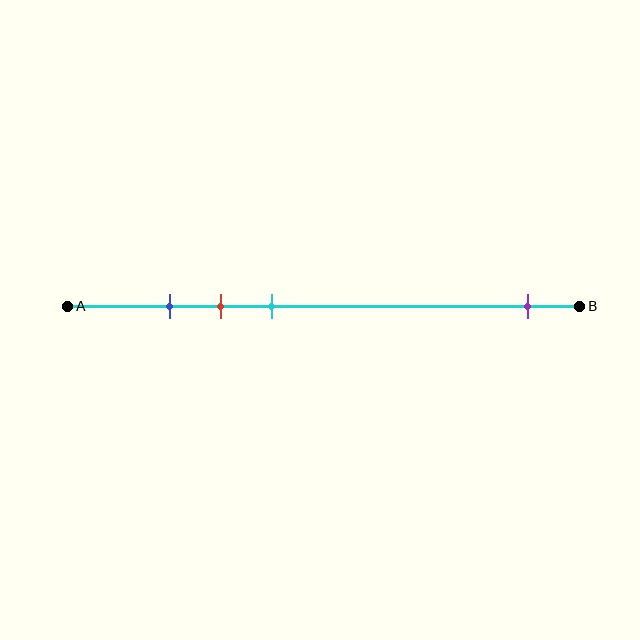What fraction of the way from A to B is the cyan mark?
The cyan mark is approximately 40% (0.4) of the way from A to B.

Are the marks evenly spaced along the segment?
No, the marks are not evenly spaced.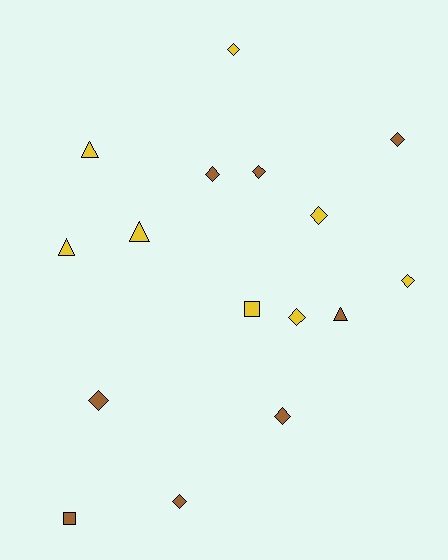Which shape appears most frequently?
Diamond, with 10 objects.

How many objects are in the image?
There are 16 objects.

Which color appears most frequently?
Yellow, with 8 objects.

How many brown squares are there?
There is 1 brown square.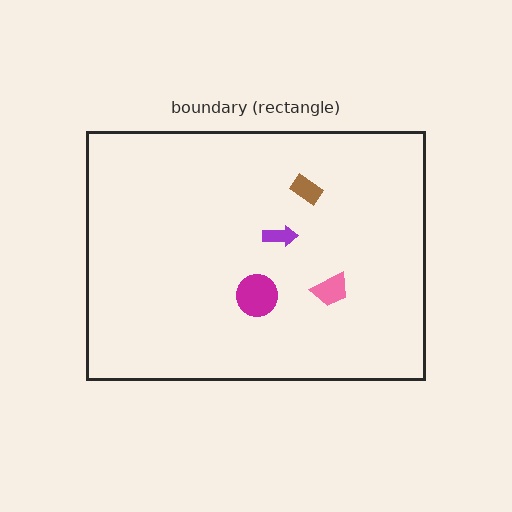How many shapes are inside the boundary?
4 inside, 0 outside.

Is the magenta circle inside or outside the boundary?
Inside.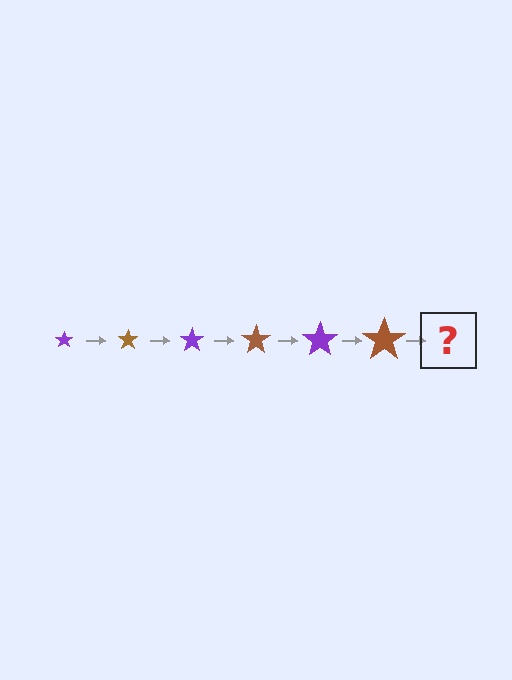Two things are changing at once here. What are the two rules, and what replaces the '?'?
The two rules are that the star grows larger each step and the color cycles through purple and brown. The '?' should be a purple star, larger than the previous one.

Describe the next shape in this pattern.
It should be a purple star, larger than the previous one.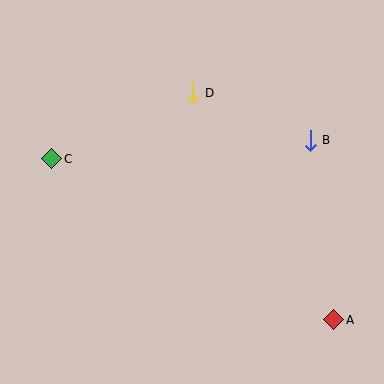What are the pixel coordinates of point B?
Point B is at (310, 140).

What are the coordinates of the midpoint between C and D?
The midpoint between C and D is at (122, 126).